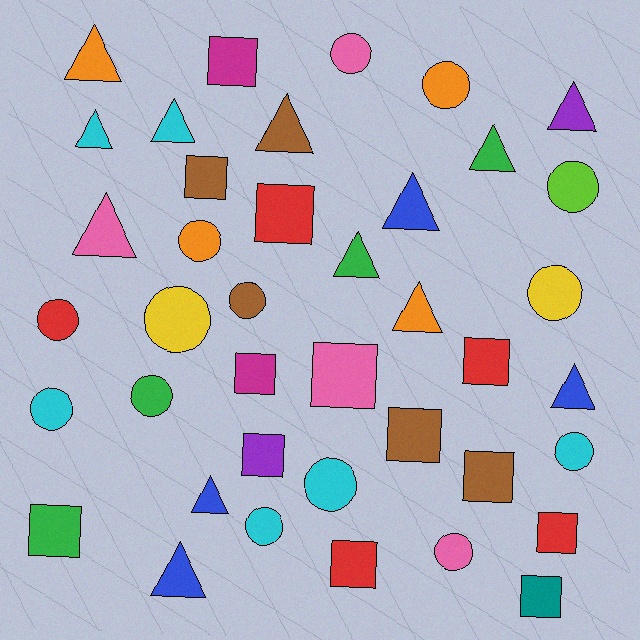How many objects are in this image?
There are 40 objects.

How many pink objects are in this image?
There are 4 pink objects.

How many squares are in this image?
There are 13 squares.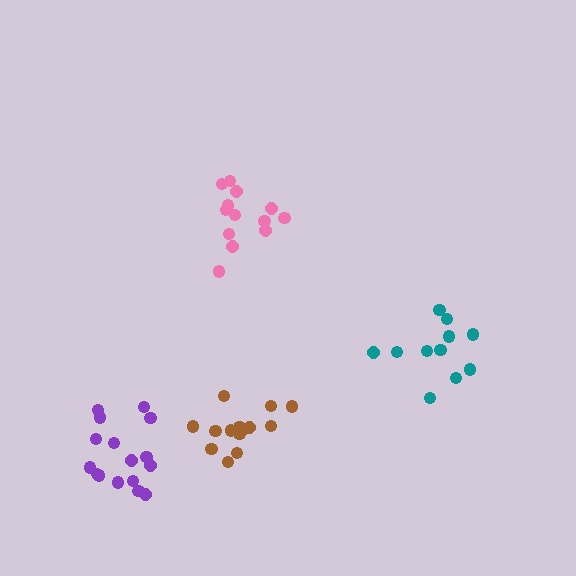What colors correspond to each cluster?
The clusters are colored: brown, purple, pink, teal.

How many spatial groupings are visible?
There are 4 spatial groupings.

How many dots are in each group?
Group 1: 14 dots, Group 2: 16 dots, Group 3: 13 dots, Group 4: 11 dots (54 total).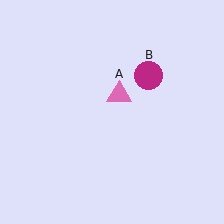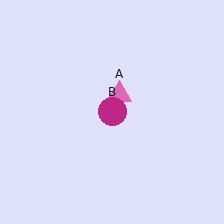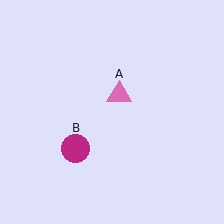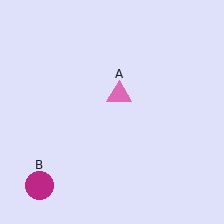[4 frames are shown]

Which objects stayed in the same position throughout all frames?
Pink triangle (object A) remained stationary.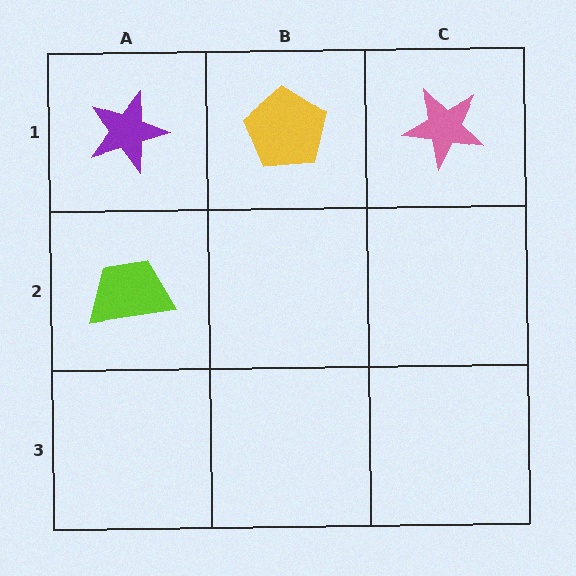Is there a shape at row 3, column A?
No, that cell is empty.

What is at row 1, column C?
A pink star.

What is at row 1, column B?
A yellow pentagon.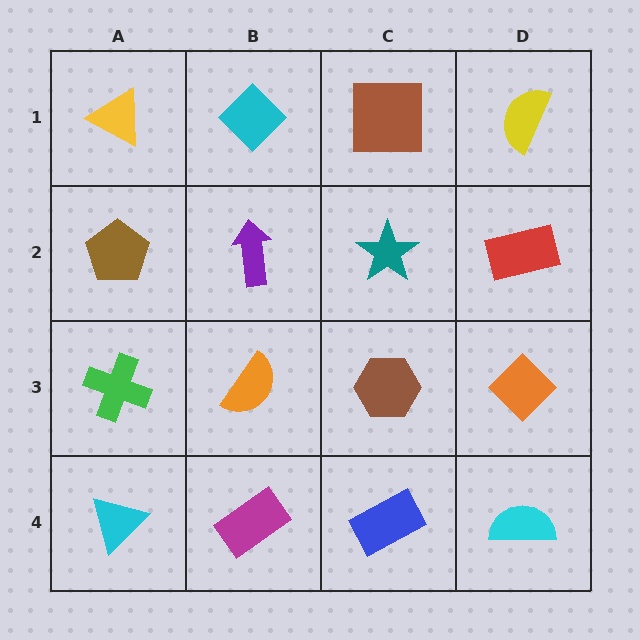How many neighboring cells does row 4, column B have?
3.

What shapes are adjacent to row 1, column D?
A red rectangle (row 2, column D), a brown square (row 1, column C).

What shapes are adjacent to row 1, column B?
A purple arrow (row 2, column B), a yellow triangle (row 1, column A), a brown square (row 1, column C).